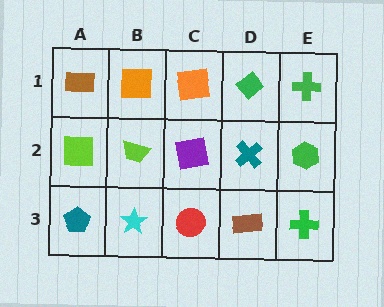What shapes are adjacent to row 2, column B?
An orange square (row 1, column B), a cyan star (row 3, column B), a lime square (row 2, column A), a purple square (row 2, column C).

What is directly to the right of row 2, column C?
A teal cross.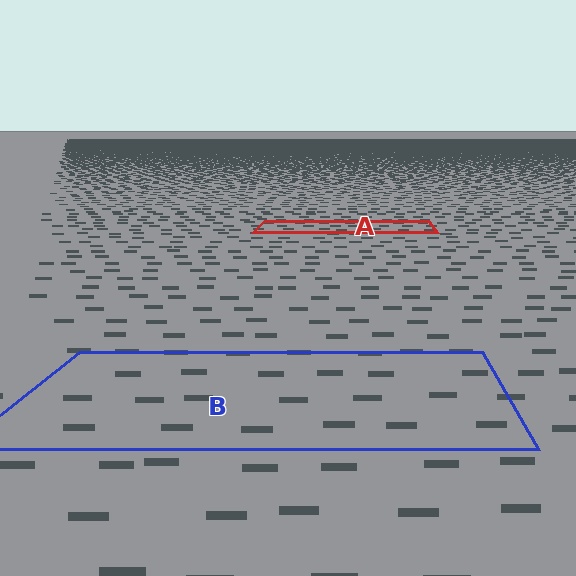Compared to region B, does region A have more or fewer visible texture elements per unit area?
Region A has more texture elements per unit area — they are packed more densely because it is farther away.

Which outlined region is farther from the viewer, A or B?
Region A is farther from the viewer — the texture elements inside it appear smaller and more densely packed.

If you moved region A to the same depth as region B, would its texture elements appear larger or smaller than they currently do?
They would appear larger. At a closer depth, the same texture elements are projected at a bigger on-screen size.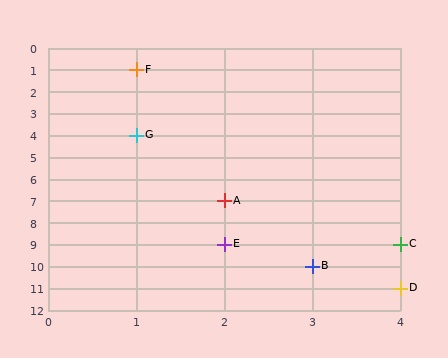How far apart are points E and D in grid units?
Points E and D are 2 columns and 2 rows apart (about 2.8 grid units diagonally).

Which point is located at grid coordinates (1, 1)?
Point F is at (1, 1).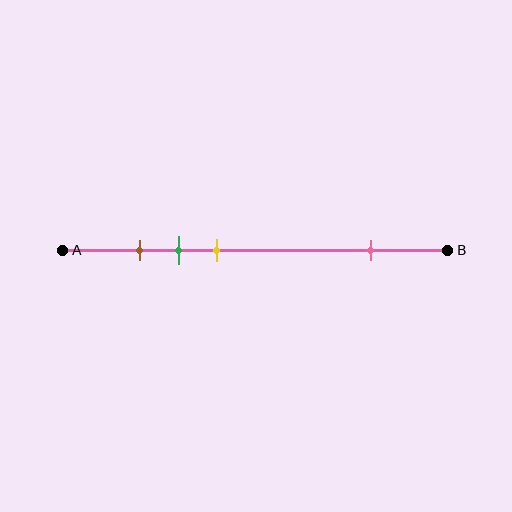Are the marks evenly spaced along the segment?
No, the marks are not evenly spaced.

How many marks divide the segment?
There are 4 marks dividing the segment.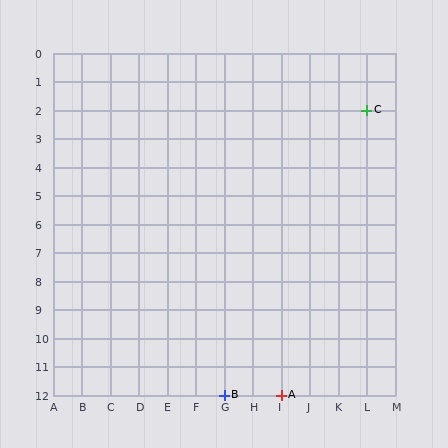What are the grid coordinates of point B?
Point B is at grid coordinates (G, 12).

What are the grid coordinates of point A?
Point A is at grid coordinates (I, 12).